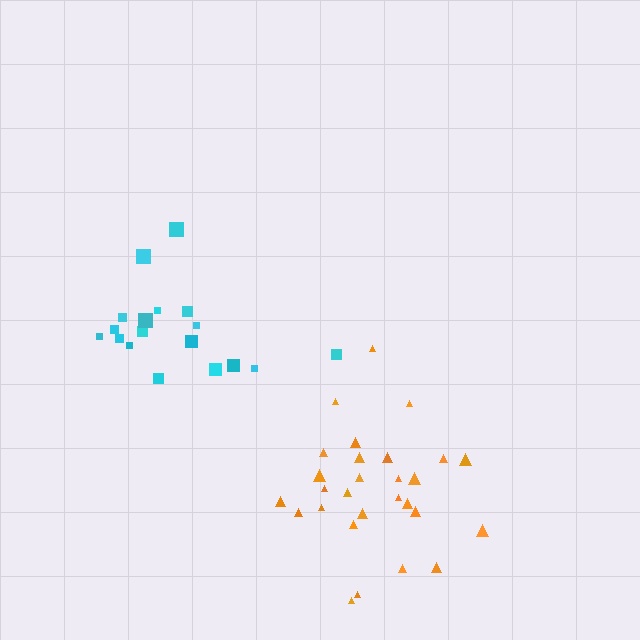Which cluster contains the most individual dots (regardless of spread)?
Orange (28).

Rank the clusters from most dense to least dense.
cyan, orange.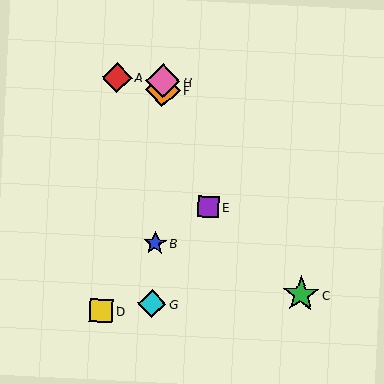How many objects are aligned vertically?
4 objects (B, F, G, H) are aligned vertically.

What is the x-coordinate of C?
Object C is at x≈301.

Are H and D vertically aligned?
No, H is at x≈163 and D is at x≈101.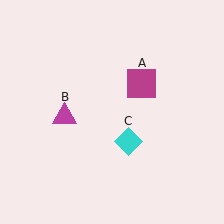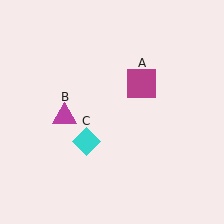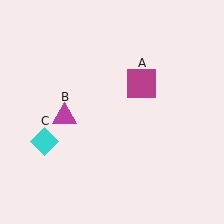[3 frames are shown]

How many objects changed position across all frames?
1 object changed position: cyan diamond (object C).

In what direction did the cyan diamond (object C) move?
The cyan diamond (object C) moved left.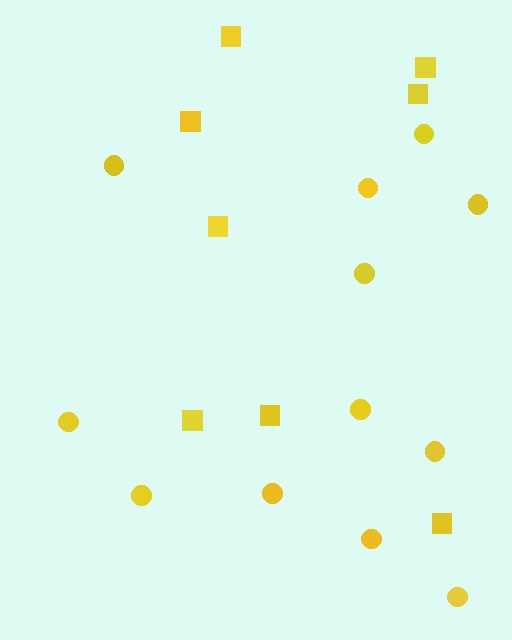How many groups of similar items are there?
There are 2 groups: one group of squares (8) and one group of circles (12).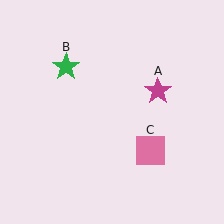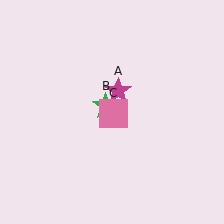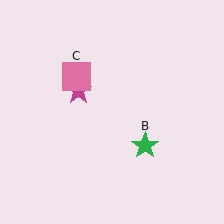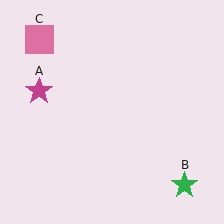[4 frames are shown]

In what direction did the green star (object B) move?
The green star (object B) moved down and to the right.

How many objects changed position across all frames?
3 objects changed position: magenta star (object A), green star (object B), pink square (object C).